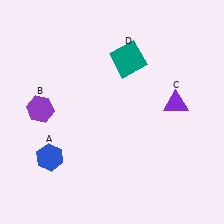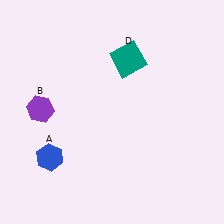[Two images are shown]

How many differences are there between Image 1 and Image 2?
There is 1 difference between the two images.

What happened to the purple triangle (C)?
The purple triangle (C) was removed in Image 2. It was in the top-right area of Image 1.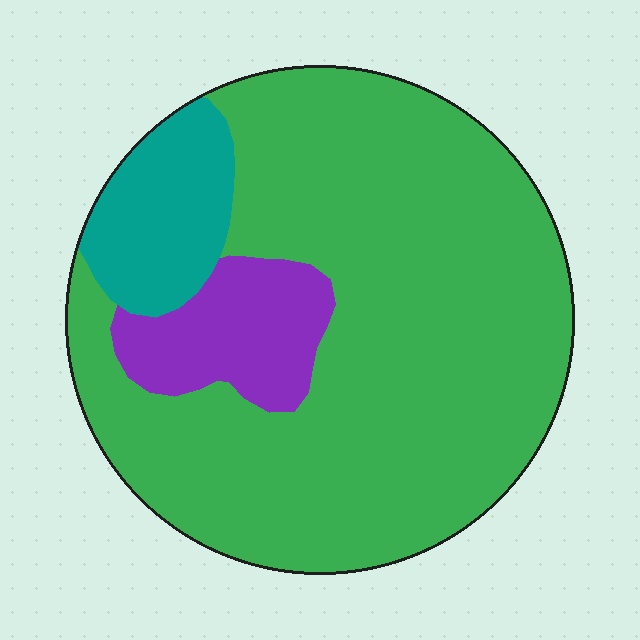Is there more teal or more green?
Green.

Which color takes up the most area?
Green, at roughly 75%.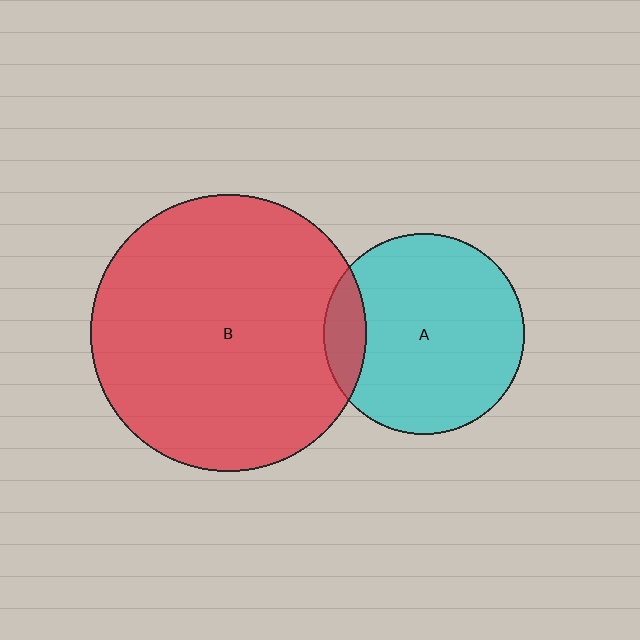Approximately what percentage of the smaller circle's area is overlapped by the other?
Approximately 10%.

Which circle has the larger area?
Circle B (red).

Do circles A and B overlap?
Yes.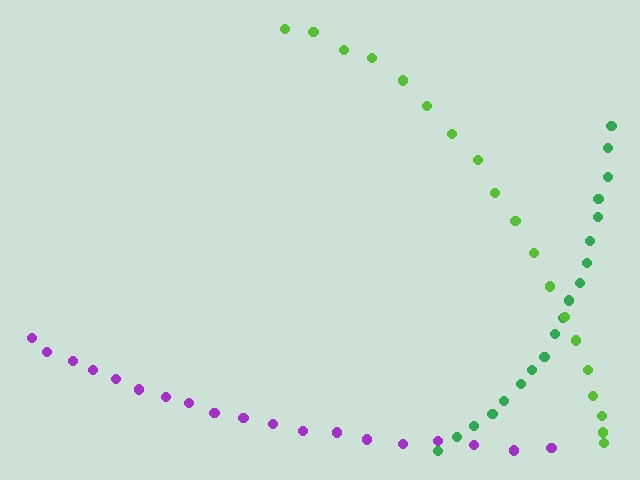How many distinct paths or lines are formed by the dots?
There are 3 distinct paths.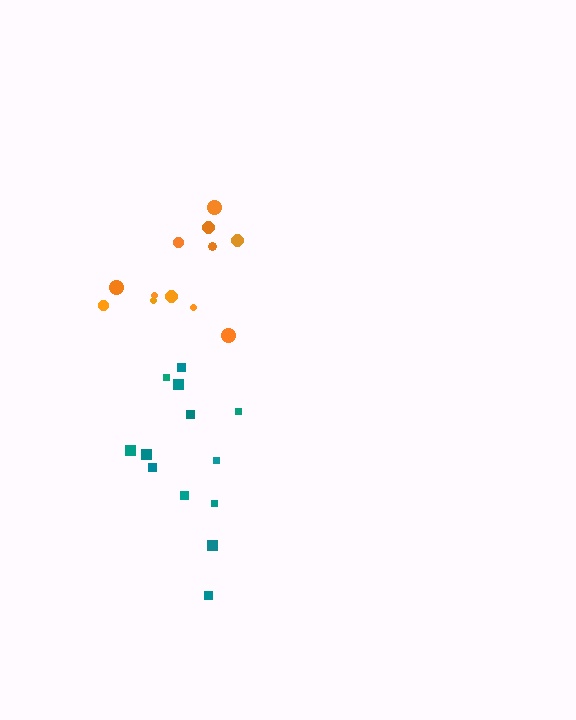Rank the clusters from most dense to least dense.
teal, orange.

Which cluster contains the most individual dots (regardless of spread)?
Teal (13).